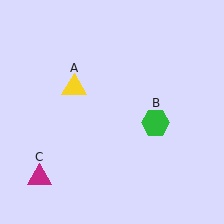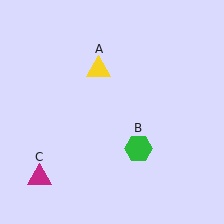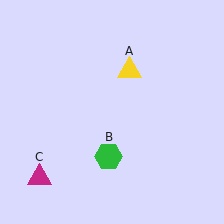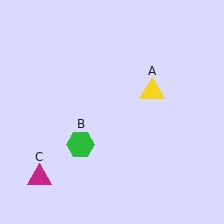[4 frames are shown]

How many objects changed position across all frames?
2 objects changed position: yellow triangle (object A), green hexagon (object B).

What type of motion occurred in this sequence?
The yellow triangle (object A), green hexagon (object B) rotated clockwise around the center of the scene.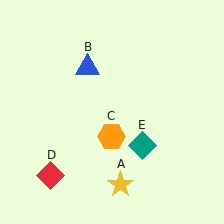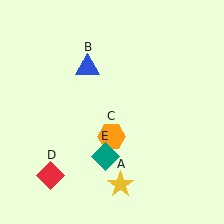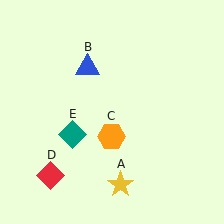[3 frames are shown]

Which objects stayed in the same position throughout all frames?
Yellow star (object A) and blue triangle (object B) and orange hexagon (object C) and red diamond (object D) remained stationary.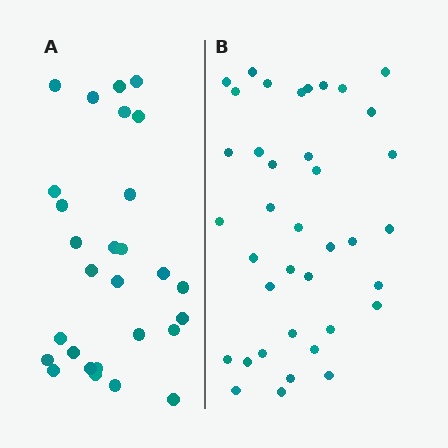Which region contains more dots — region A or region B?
Region B (the right region) has more dots.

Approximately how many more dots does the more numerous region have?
Region B has roughly 10 or so more dots than region A.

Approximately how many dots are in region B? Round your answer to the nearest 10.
About 40 dots. (The exact count is 38, which rounds to 40.)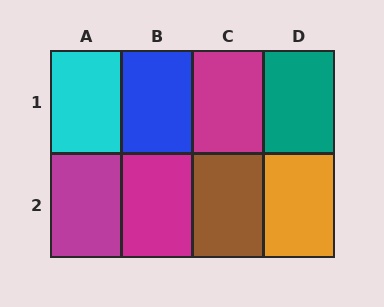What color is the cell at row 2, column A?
Magenta.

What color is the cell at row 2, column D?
Orange.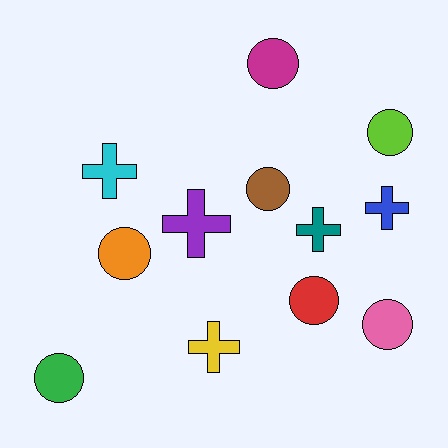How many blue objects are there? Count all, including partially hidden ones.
There is 1 blue object.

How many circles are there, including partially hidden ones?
There are 7 circles.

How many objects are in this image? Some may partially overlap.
There are 12 objects.